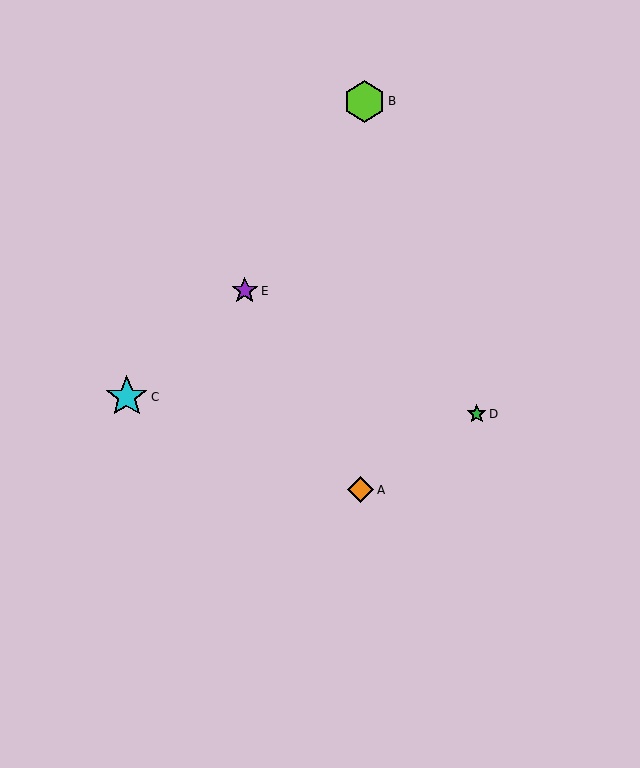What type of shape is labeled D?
Shape D is a green star.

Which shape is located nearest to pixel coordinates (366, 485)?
The orange diamond (labeled A) at (361, 490) is nearest to that location.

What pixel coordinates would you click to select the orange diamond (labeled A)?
Click at (361, 490) to select the orange diamond A.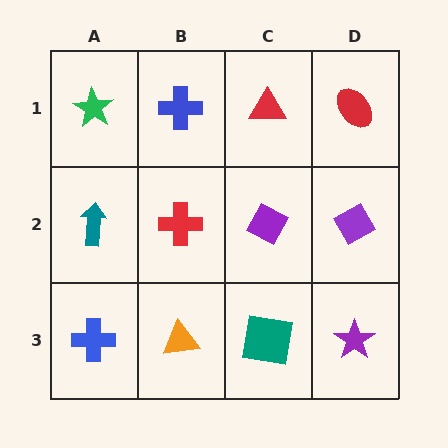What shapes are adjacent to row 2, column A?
A green star (row 1, column A), a blue cross (row 3, column A), a red cross (row 2, column B).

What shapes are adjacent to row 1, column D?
A purple diamond (row 2, column D), a red triangle (row 1, column C).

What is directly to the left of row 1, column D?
A red triangle.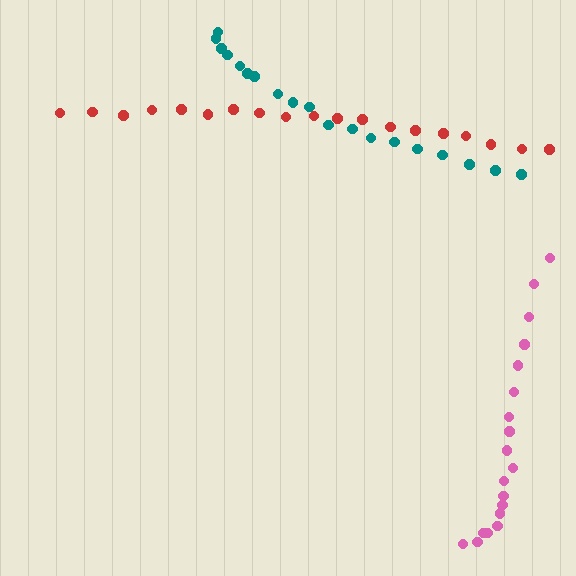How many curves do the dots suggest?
There are 3 distinct paths.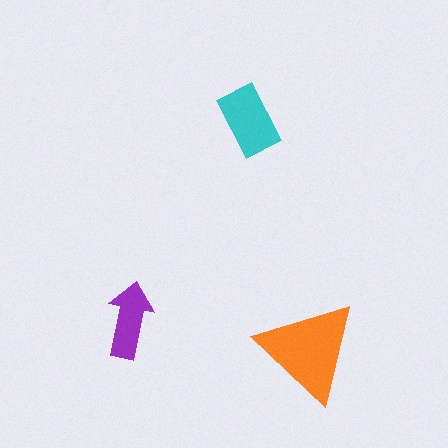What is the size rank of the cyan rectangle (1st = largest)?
2nd.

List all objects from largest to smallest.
The orange triangle, the cyan rectangle, the purple arrow.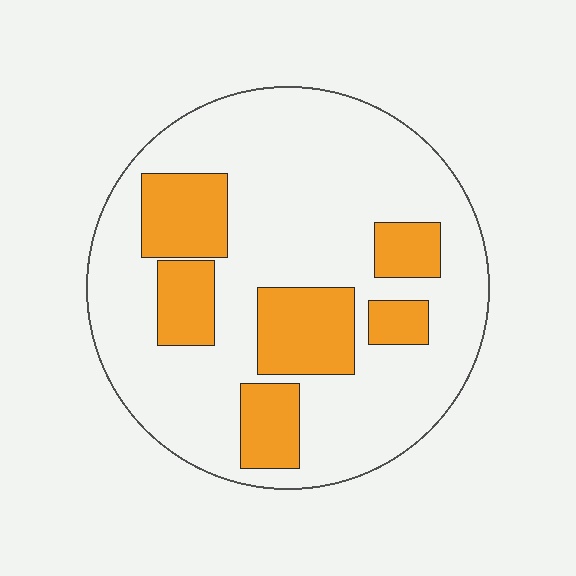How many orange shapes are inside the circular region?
6.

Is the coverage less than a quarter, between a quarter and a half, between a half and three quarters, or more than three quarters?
Between a quarter and a half.